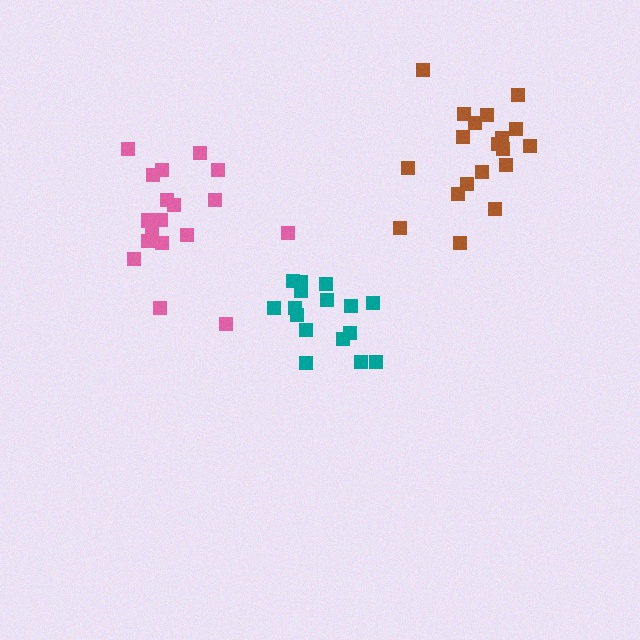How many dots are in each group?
Group 1: 19 dots, Group 2: 16 dots, Group 3: 18 dots (53 total).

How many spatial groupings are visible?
There are 3 spatial groupings.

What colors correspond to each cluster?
The clusters are colored: brown, teal, pink.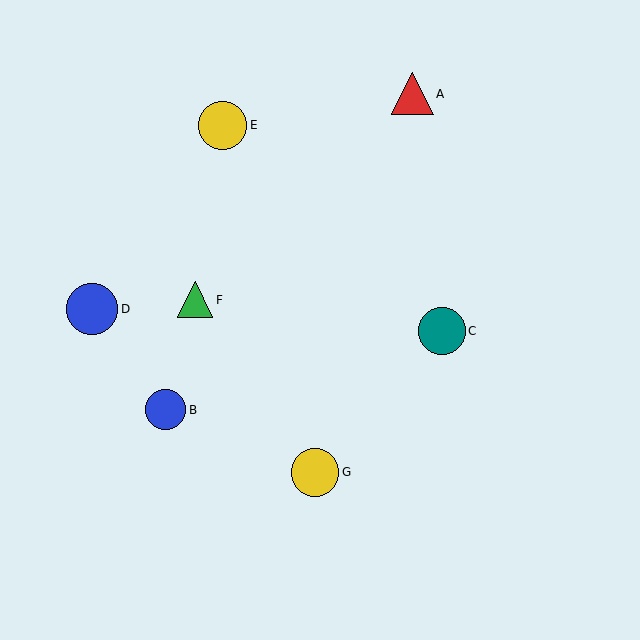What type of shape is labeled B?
Shape B is a blue circle.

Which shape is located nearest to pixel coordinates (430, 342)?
The teal circle (labeled C) at (442, 331) is nearest to that location.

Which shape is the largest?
The blue circle (labeled D) is the largest.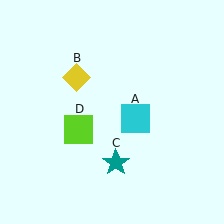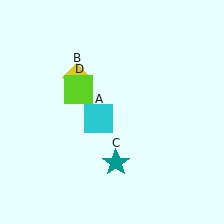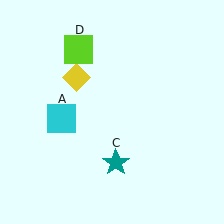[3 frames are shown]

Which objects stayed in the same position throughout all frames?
Yellow diamond (object B) and teal star (object C) remained stationary.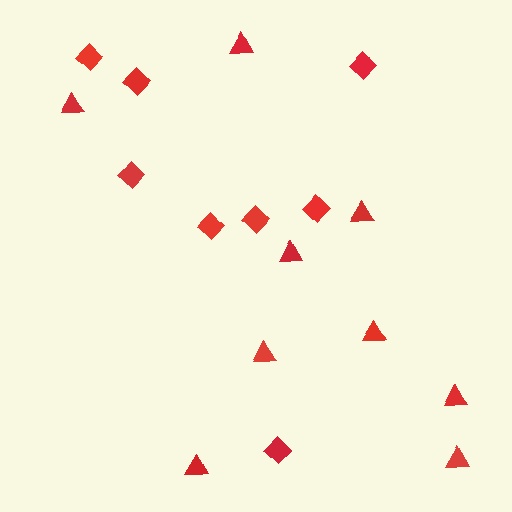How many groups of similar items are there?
There are 2 groups: one group of triangles (9) and one group of diamonds (8).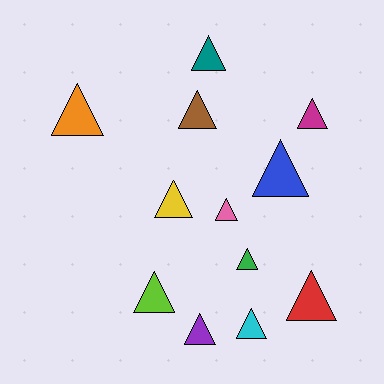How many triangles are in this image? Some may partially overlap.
There are 12 triangles.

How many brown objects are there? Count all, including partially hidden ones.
There is 1 brown object.